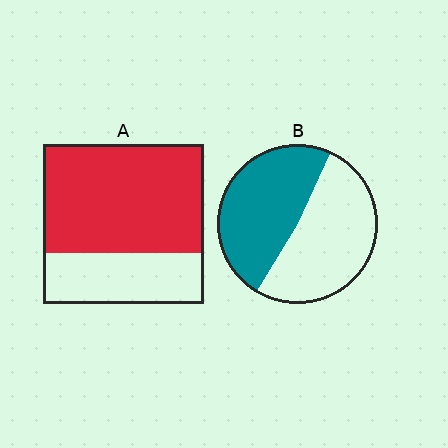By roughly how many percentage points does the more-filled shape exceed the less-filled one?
By roughly 20 percentage points (A over B).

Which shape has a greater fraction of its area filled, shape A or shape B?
Shape A.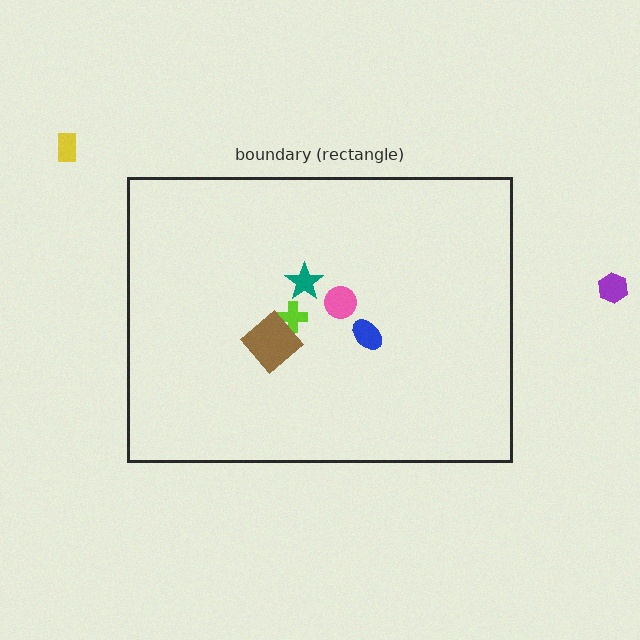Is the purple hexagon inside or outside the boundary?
Outside.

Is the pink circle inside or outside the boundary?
Inside.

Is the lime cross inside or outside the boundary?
Inside.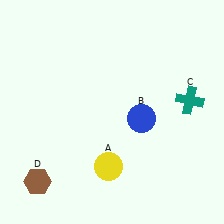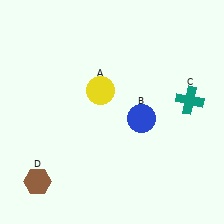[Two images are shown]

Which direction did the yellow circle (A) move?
The yellow circle (A) moved up.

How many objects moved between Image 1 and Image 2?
1 object moved between the two images.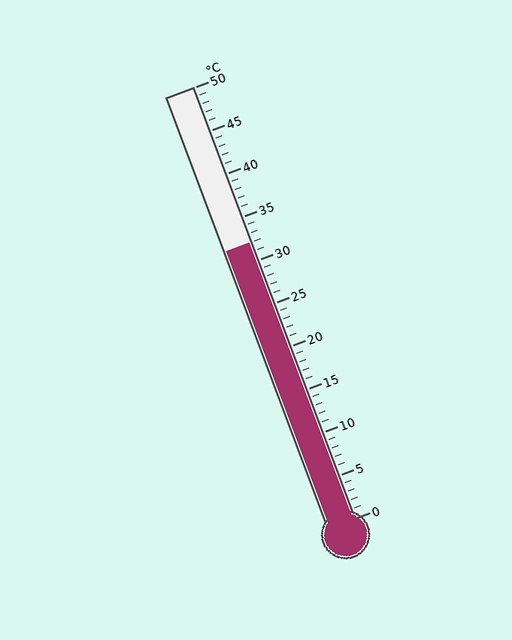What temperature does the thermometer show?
The thermometer shows approximately 32°C.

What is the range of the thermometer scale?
The thermometer scale ranges from 0°C to 50°C.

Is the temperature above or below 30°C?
The temperature is above 30°C.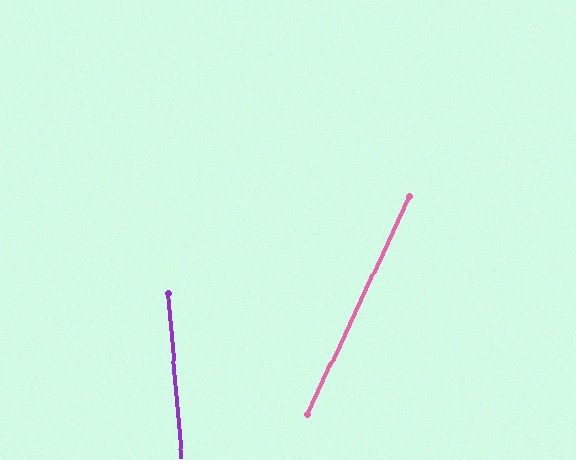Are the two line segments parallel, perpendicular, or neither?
Neither parallel nor perpendicular — they differ by about 30°.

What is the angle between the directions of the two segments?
Approximately 30 degrees.